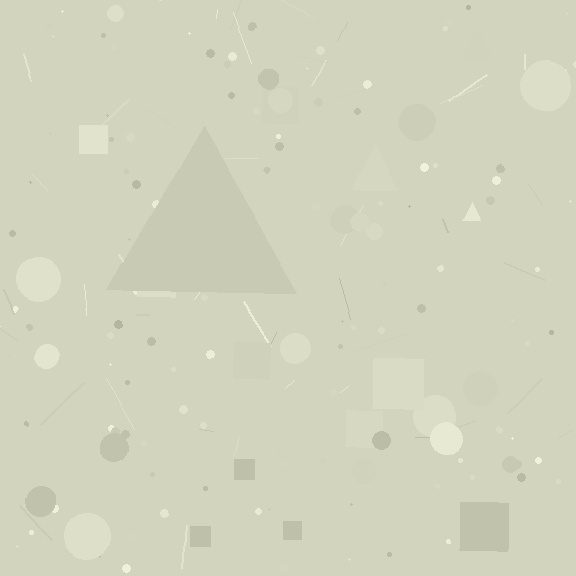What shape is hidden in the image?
A triangle is hidden in the image.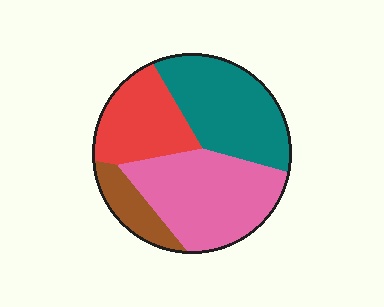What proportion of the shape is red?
Red takes up between a sixth and a third of the shape.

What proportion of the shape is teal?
Teal covers roughly 30% of the shape.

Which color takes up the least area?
Brown, at roughly 10%.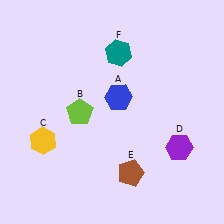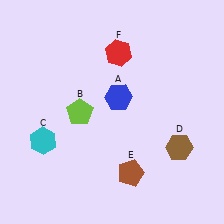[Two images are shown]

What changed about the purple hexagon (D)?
In Image 1, D is purple. In Image 2, it changed to brown.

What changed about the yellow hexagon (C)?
In Image 1, C is yellow. In Image 2, it changed to cyan.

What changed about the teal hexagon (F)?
In Image 1, F is teal. In Image 2, it changed to red.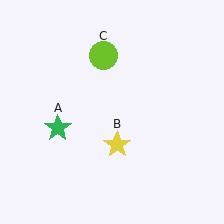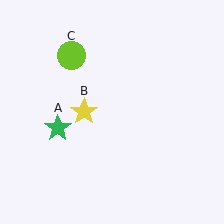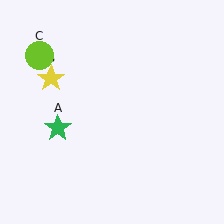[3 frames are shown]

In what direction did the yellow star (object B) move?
The yellow star (object B) moved up and to the left.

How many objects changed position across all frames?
2 objects changed position: yellow star (object B), lime circle (object C).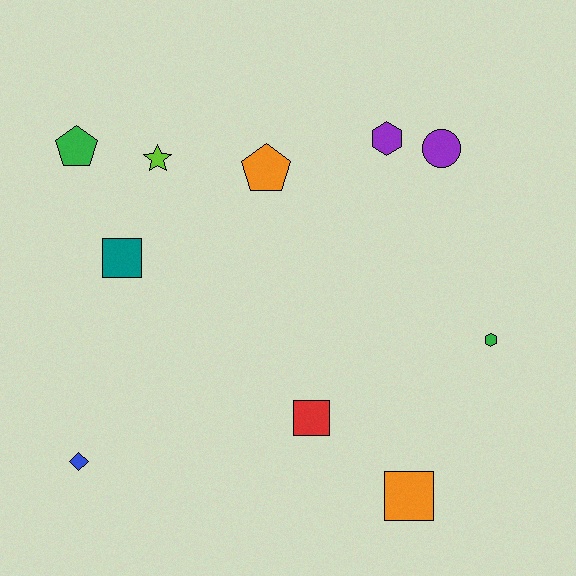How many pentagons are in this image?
There are 2 pentagons.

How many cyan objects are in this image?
There are no cyan objects.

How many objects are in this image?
There are 10 objects.